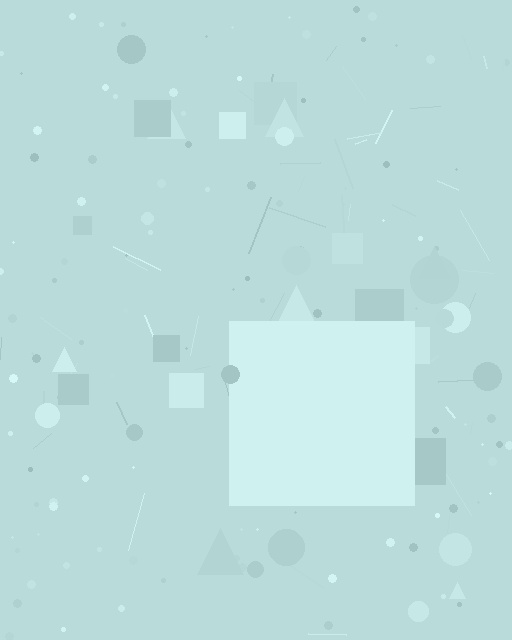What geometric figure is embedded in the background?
A square is embedded in the background.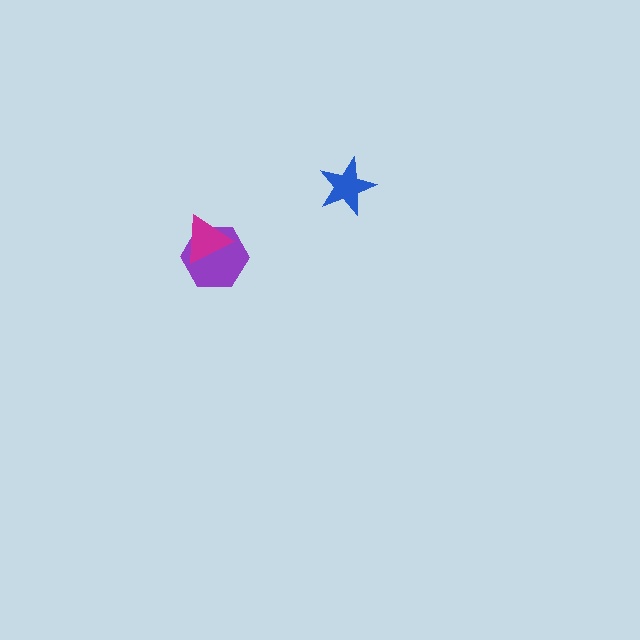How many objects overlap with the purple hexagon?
1 object overlaps with the purple hexagon.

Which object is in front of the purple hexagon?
The magenta triangle is in front of the purple hexagon.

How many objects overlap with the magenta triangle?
1 object overlaps with the magenta triangle.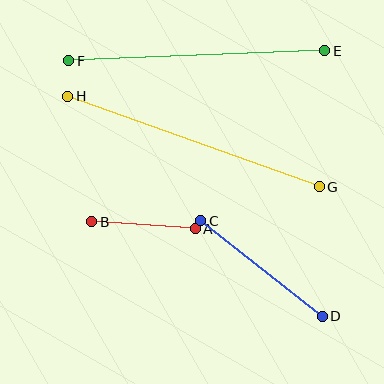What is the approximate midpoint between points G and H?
The midpoint is at approximately (194, 142) pixels.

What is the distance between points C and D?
The distance is approximately 155 pixels.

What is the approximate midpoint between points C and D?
The midpoint is at approximately (262, 269) pixels.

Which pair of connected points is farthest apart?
Points G and H are farthest apart.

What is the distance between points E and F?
The distance is approximately 256 pixels.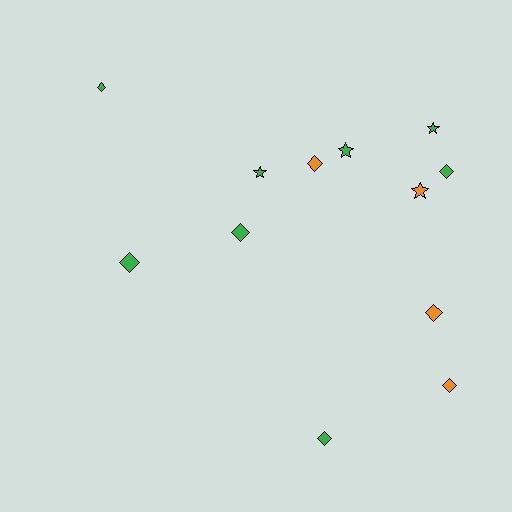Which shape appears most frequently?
Diamond, with 8 objects.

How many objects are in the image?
There are 12 objects.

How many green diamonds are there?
There are 5 green diamonds.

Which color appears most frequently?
Green, with 8 objects.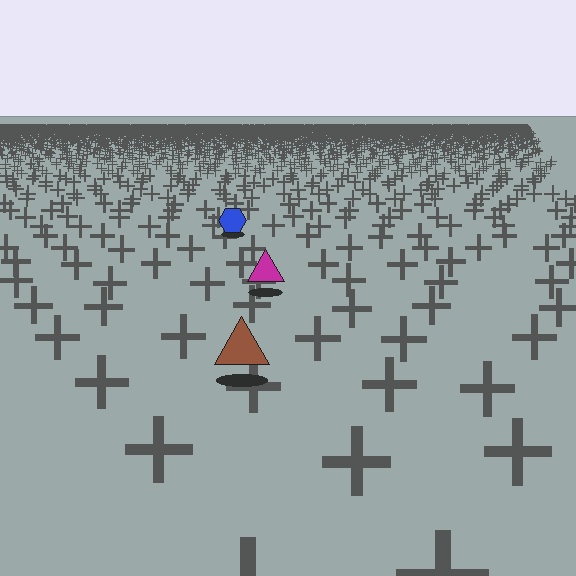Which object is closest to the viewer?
The brown triangle is closest. The texture marks near it are larger and more spread out.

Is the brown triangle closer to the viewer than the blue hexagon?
Yes. The brown triangle is closer — you can tell from the texture gradient: the ground texture is coarser near it.